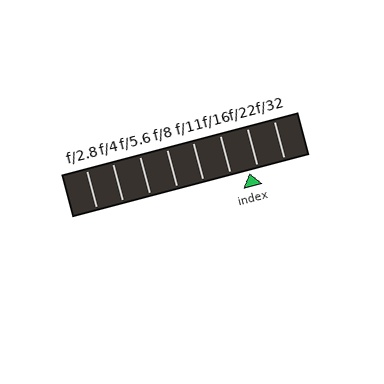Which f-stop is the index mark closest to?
The index mark is closest to f/22.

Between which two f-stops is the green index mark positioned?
The index mark is between f/16 and f/22.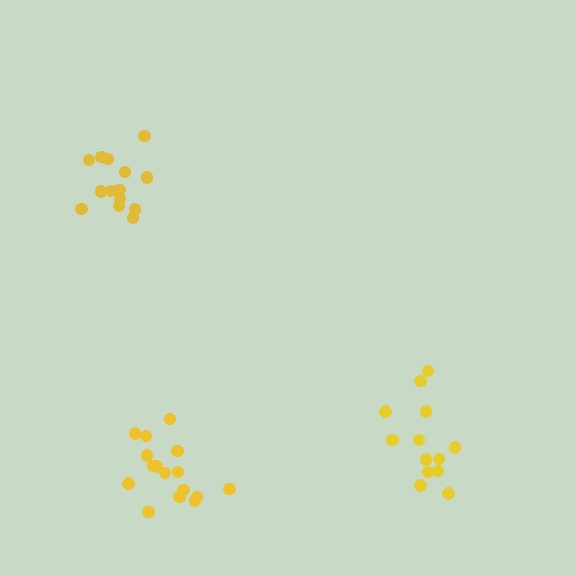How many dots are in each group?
Group 1: 16 dots, Group 2: 13 dots, Group 3: 14 dots (43 total).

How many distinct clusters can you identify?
There are 3 distinct clusters.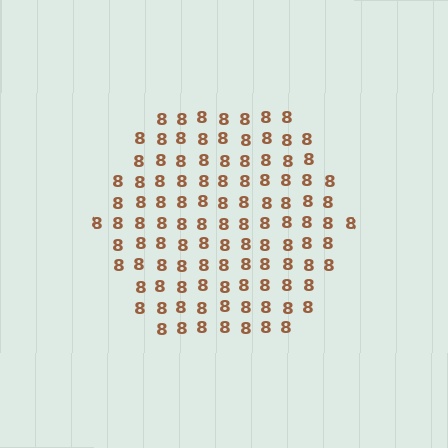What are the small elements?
The small elements are digit 8's.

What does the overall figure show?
The overall figure shows a hexagon.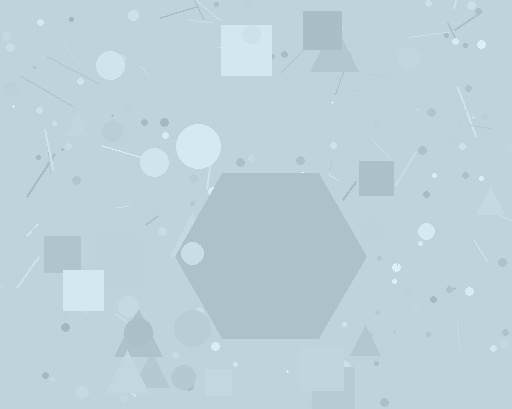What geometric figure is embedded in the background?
A hexagon is embedded in the background.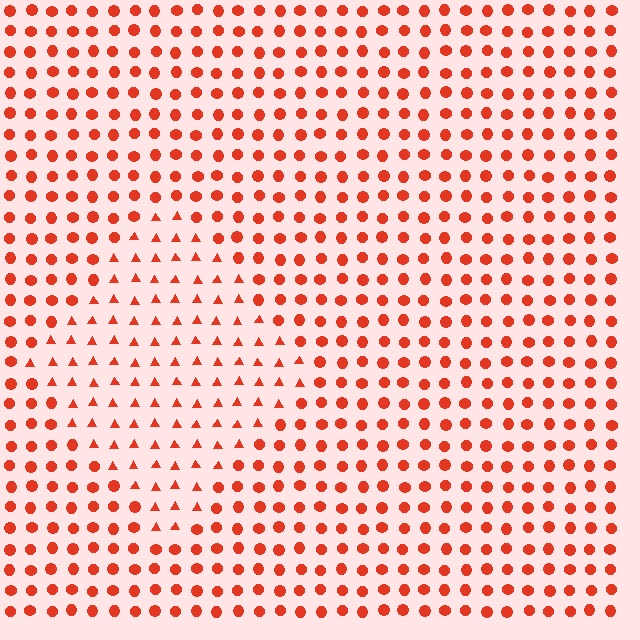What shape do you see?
I see a diamond.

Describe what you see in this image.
The image is filled with small red elements arranged in a uniform grid. A diamond-shaped region contains triangles, while the surrounding area contains circles. The boundary is defined purely by the change in element shape.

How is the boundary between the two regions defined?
The boundary is defined by a change in element shape: triangles inside vs. circles outside. All elements share the same color and spacing.